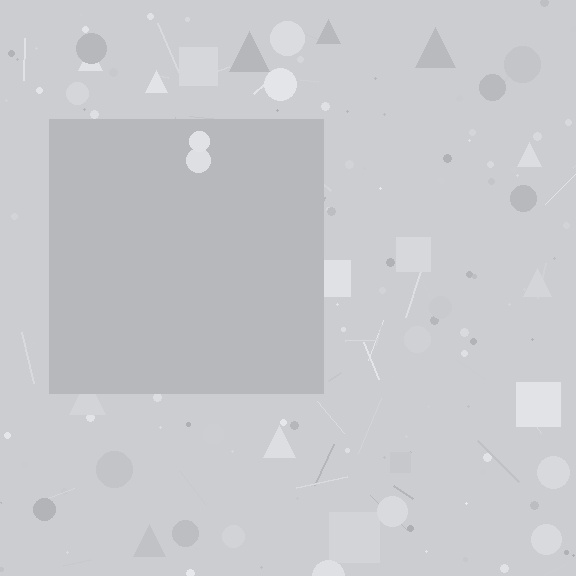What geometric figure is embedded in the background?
A square is embedded in the background.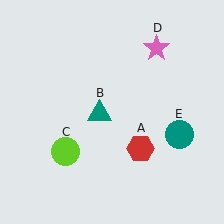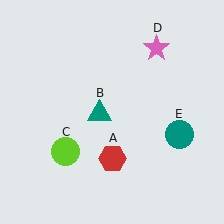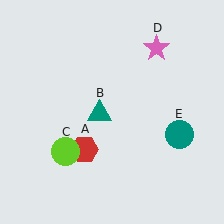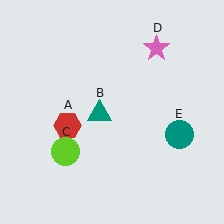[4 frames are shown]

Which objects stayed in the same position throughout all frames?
Teal triangle (object B) and lime circle (object C) and pink star (object D) and teal circle (object E) remained stationary.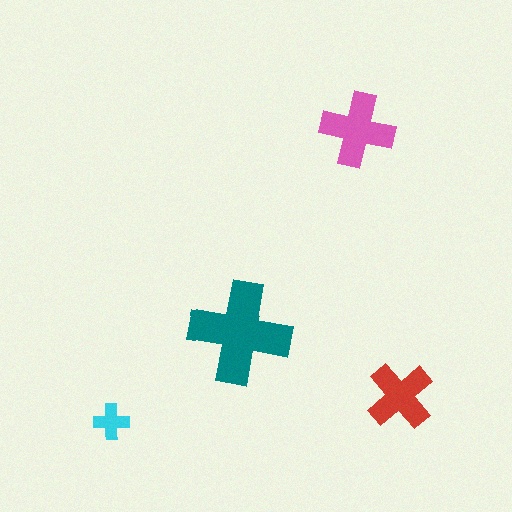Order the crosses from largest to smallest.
the teal one, the pink one, the red one, the cyan one.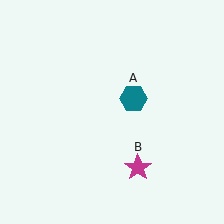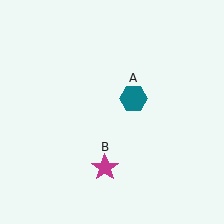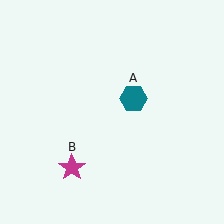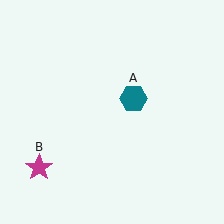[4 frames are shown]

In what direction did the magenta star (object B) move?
The magenta star (object B) moved left.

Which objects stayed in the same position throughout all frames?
Teal hexagon (object A) remained stationary.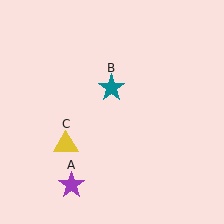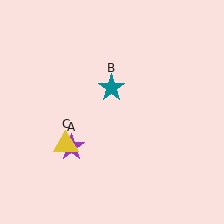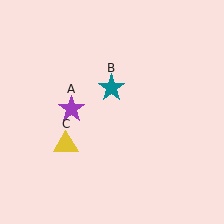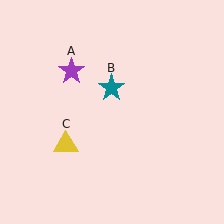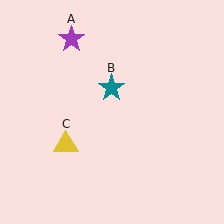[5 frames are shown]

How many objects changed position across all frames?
1 object changed position: purple star (object A).